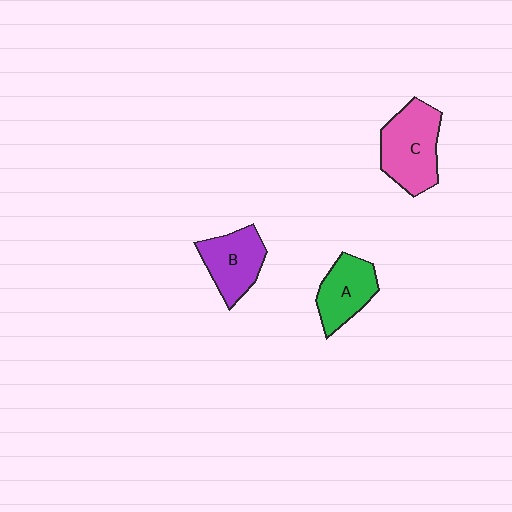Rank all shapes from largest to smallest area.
From largest to smallest: C (pink), B (purple), A (green).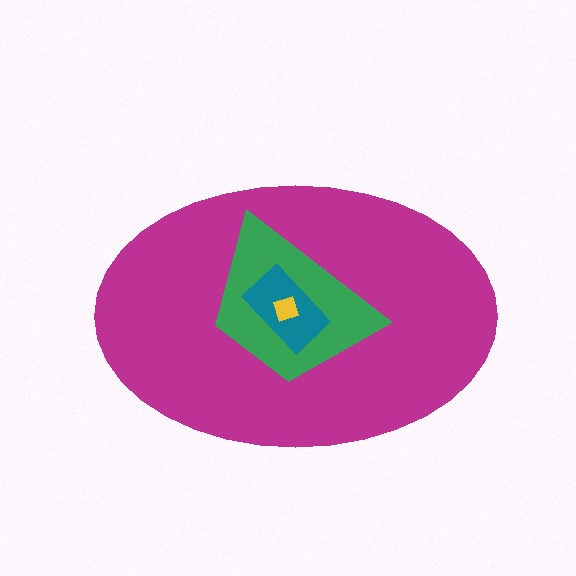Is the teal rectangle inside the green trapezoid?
Yes.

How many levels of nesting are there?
4.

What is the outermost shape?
The magenta ellipse.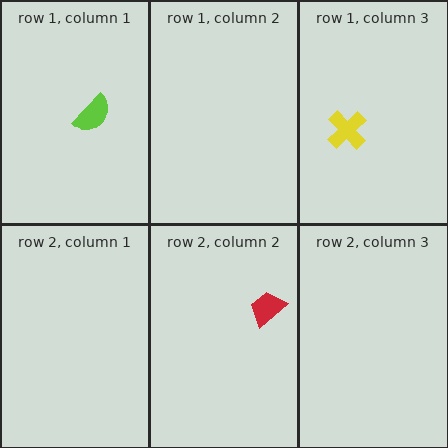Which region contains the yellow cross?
The row 1, column 3 region.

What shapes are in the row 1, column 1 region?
The lime semicircle.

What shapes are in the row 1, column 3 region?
The yellow cross.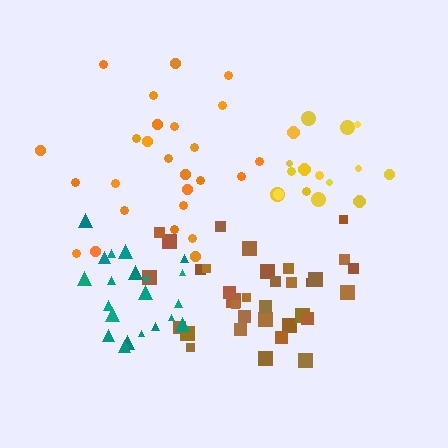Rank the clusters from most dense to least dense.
yellow, teal, brown, orange.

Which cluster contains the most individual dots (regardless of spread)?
Brown (35).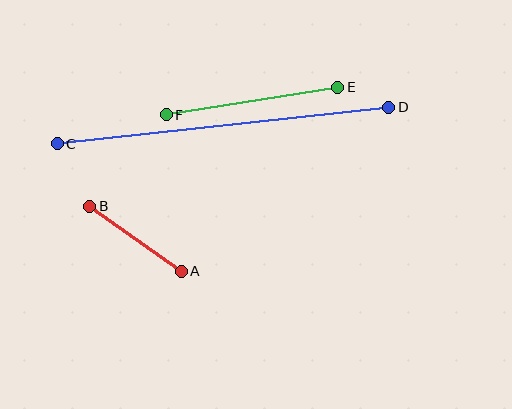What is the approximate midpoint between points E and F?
The midpoint is at approximately (252, 101) pixels.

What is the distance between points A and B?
The distance is approximately 112 pixels.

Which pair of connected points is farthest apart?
Points C and D are farthest apart.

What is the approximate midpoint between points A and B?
The midpoint is at approximately (135, 239) pixels.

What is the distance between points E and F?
The distance is approximately 174 pixels.